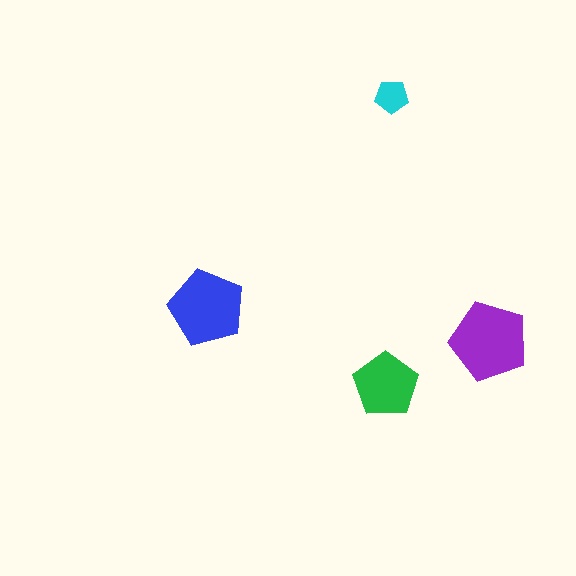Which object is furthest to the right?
The purple pentagon is rightmost.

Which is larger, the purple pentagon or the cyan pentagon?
The purple one.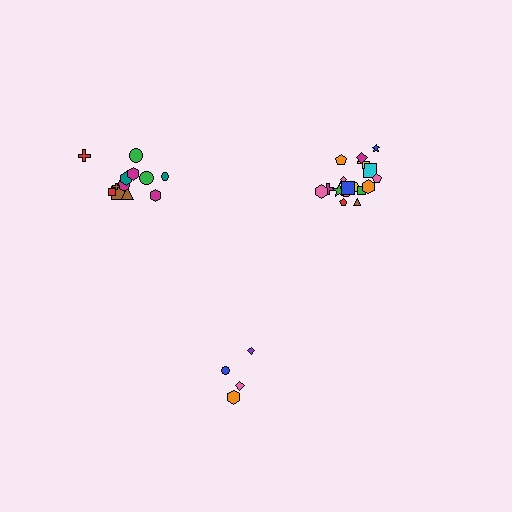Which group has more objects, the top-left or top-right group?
The top-right group.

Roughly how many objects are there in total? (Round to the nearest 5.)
Roughly 35 objects in total.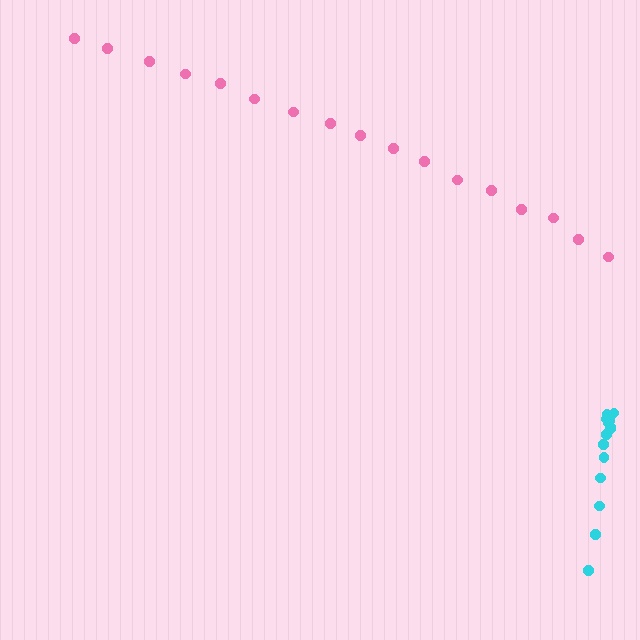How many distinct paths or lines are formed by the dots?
There are 2 distinct paths.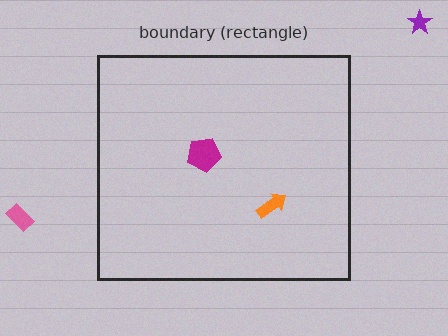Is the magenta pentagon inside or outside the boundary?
Inside.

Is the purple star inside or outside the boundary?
Outside.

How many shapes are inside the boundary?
2 inside, 2 outside.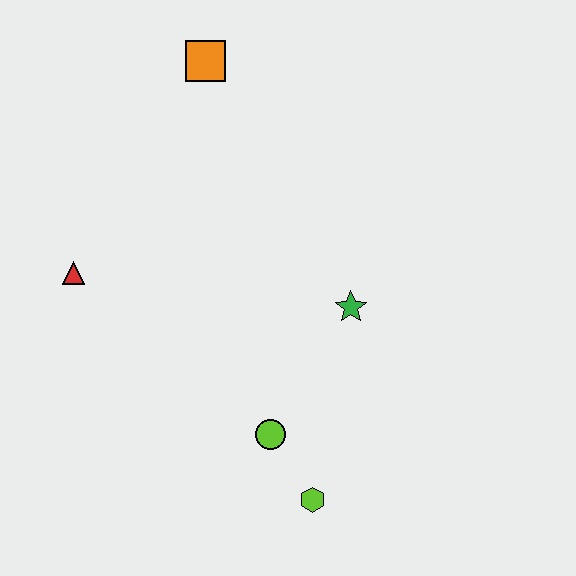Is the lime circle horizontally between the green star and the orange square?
Yes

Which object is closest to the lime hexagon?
The lime circle is closest to the lime hexagon.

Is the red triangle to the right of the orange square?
No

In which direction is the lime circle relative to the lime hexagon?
The lime circle is above the lime hexagon.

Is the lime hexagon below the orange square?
Yes